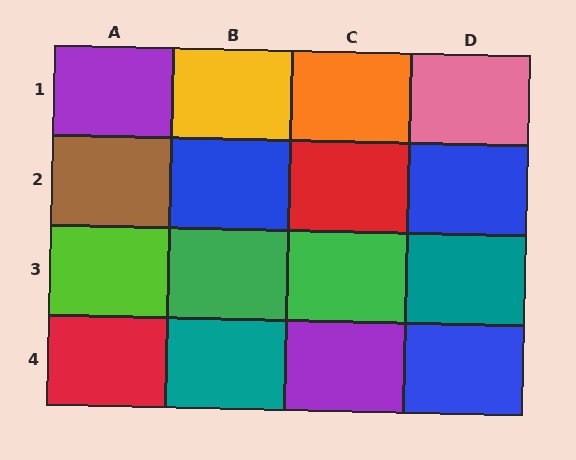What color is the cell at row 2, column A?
Brown.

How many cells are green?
2 cells are green.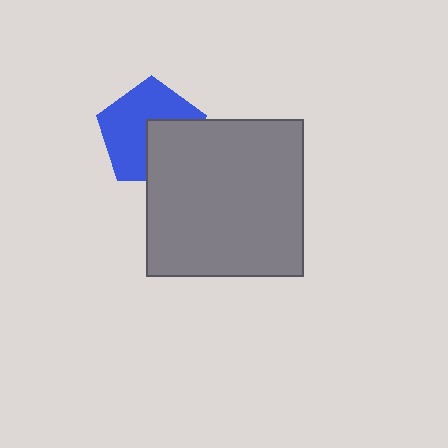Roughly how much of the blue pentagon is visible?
About half of it is visible (roughly 62%).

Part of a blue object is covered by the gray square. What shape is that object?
It is a pentagon.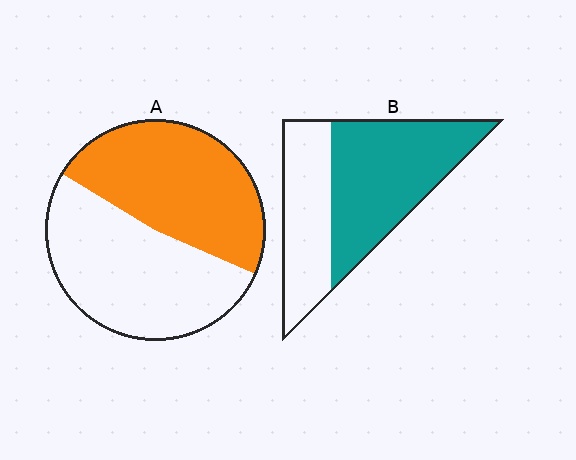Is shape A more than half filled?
Roughly half.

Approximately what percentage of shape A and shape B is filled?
A is approximately 50% and B is approximately 60%.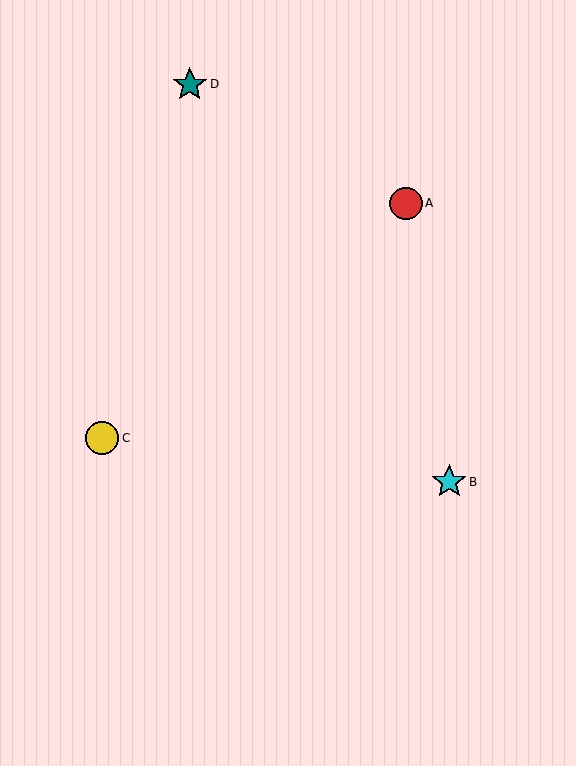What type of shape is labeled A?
Shape A is a red circle.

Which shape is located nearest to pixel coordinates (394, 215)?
The red circle (labeled A) at (406, 203) is nearest to that location.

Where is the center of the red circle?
The center of the red circle is at (406, 203).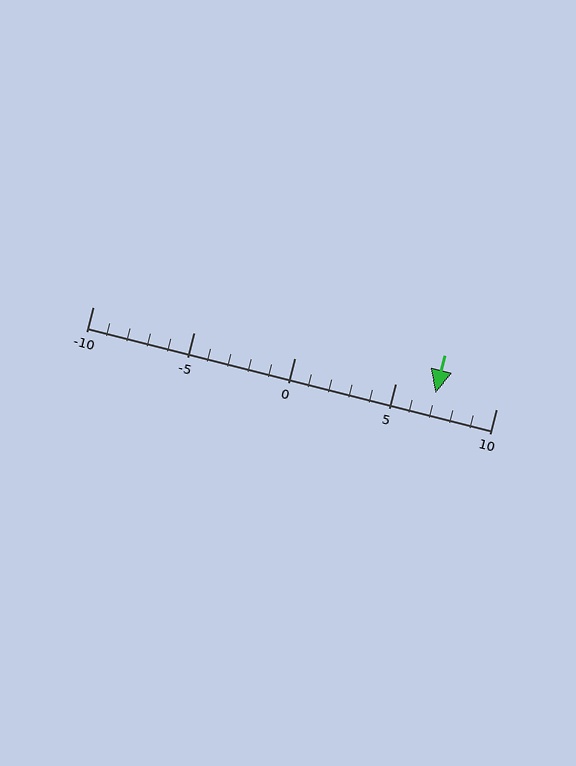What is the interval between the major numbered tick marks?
The major tick marks are spaced 5 units apart.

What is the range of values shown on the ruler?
The ruler shows values from -10 to 10.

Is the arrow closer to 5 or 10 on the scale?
The arrow is closer to 5.